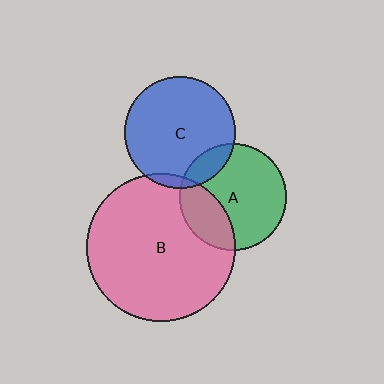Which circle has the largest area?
Circle B (pink).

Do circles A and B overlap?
Yes.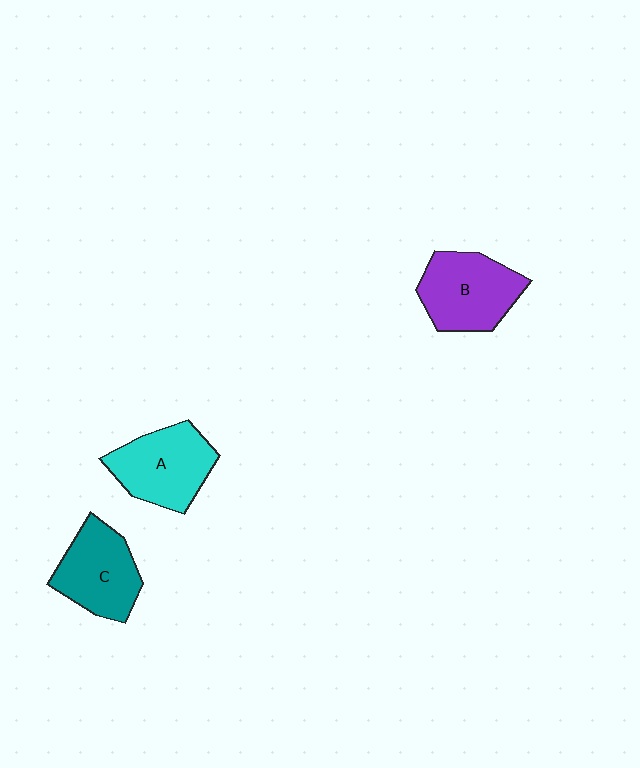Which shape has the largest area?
Shape B (purple).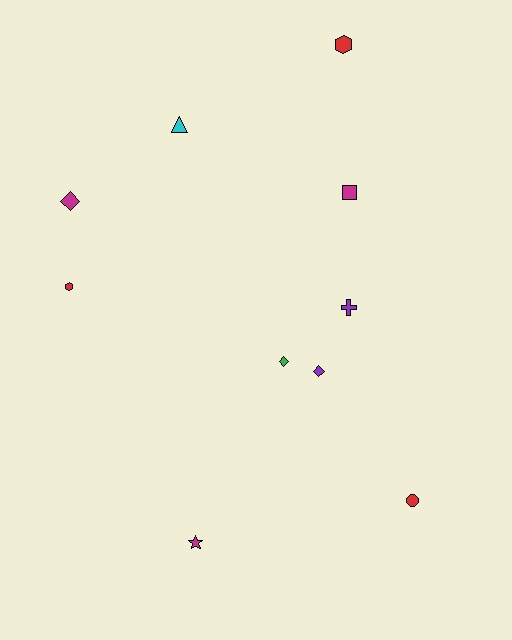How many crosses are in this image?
There is 1 cross.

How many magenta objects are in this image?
There are 3 magenta objects.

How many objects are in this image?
There are 10 objects.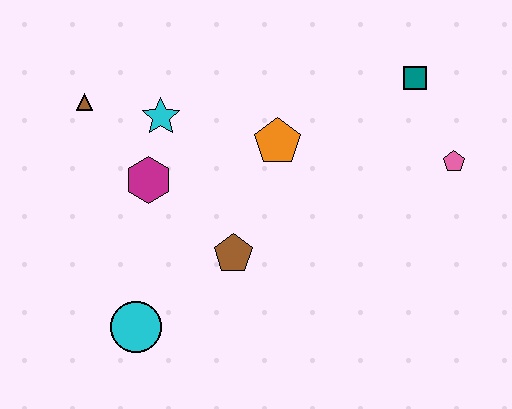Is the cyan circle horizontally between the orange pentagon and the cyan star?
No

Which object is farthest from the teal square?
The cyan circle is farthest from the teal square.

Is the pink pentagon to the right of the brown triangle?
Yes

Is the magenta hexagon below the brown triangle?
Yes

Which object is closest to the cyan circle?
The brown pentagon is closest to the cyan circle.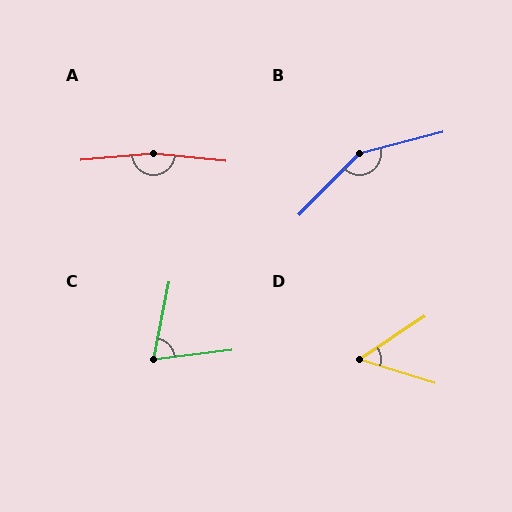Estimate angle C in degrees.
Approximately 72 degrees.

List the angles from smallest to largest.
D (51°), C (72°), B (149°), A (170°).